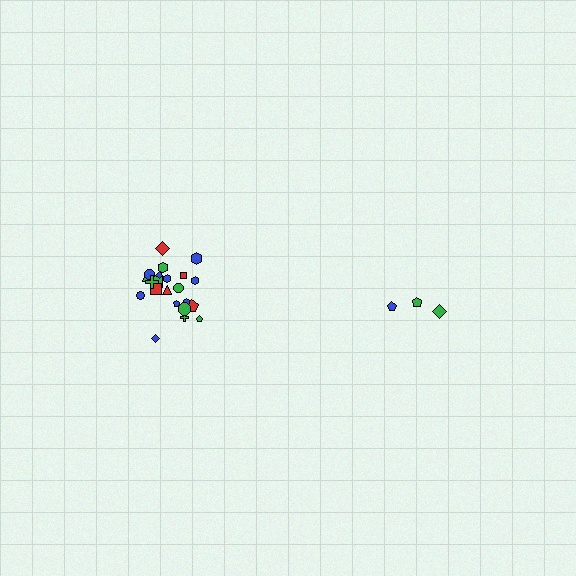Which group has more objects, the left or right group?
The left group.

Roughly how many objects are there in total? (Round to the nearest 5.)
Roughly 25 objects in total.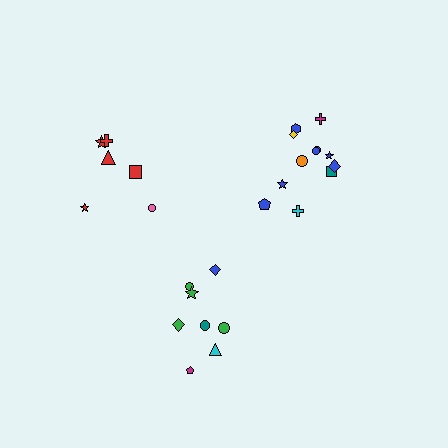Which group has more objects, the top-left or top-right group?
The top-right group.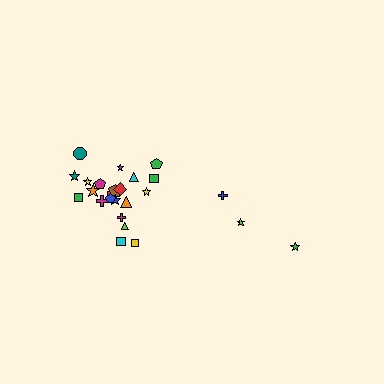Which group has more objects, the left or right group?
The left group.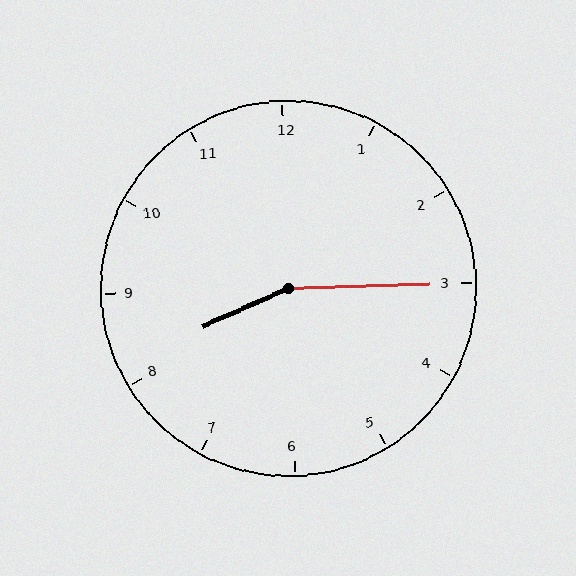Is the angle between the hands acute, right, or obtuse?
It is obtuse.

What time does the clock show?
8:15.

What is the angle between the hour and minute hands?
Approximately 158 degrees.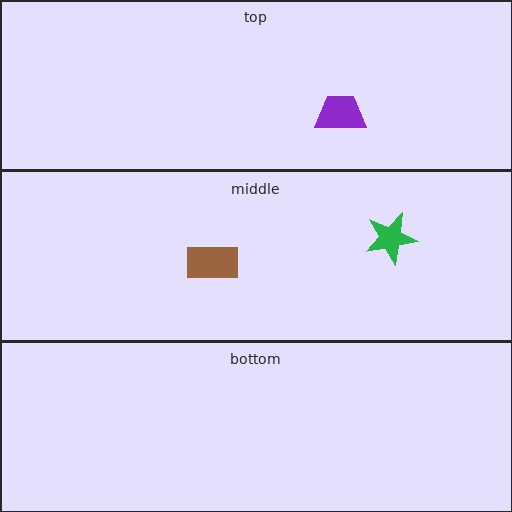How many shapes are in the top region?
1.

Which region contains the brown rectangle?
The middle region.